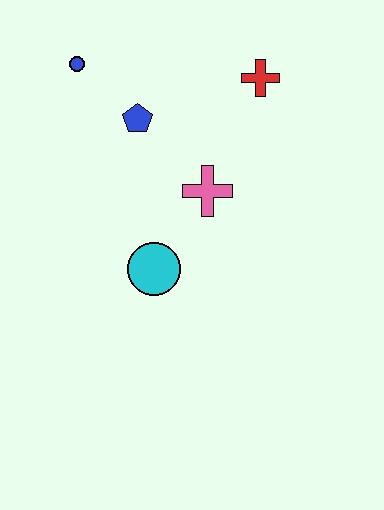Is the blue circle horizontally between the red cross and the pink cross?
No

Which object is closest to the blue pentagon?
The blue circle is closest to the blue pentagon.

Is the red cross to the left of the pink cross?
No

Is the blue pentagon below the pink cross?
No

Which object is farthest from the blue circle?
The cyan circle is farthest from the blue circle.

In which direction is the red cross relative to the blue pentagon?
The red cross is to the right of the blue pentagon.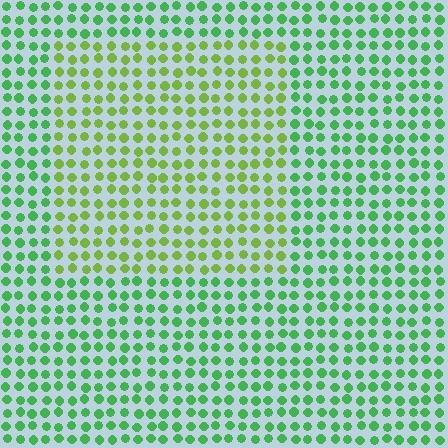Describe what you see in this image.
The image is filled with small green elements in a uniform arrangement. A rectangle-shaped region is visible where the elements are tinted to a slightly different hue, forming a subtle color boundary.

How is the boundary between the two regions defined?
The boundary is defined purely by a slight shift in hue (about 37 degrees). Spacing, size, and orientation are identical on both sides.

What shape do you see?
I see a rectangle.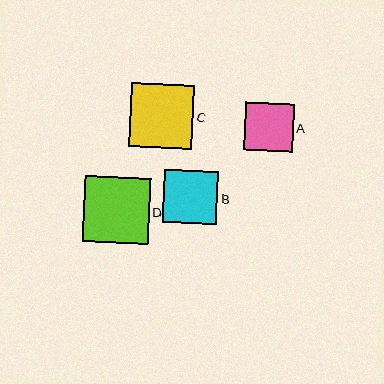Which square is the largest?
Square D is the largest with a size of approximately 66 pixels.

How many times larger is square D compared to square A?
Square D is approximately 1.4 times the size of square A.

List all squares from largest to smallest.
From largest to smallest: D, C, B, A.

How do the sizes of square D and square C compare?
Square D and square C are approximately the same size.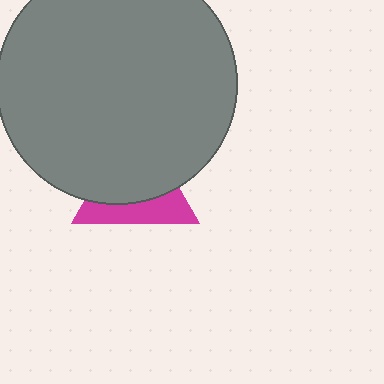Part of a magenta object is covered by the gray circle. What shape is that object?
It is a triangle.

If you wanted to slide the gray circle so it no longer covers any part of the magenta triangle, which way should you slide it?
Slide it up — that is the most direct way to separate the two shapes.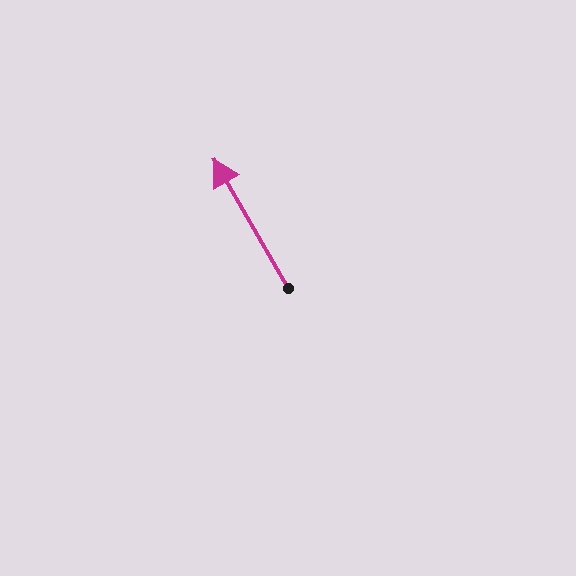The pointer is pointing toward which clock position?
Roughly 11 o'clock.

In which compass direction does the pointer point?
Northwest.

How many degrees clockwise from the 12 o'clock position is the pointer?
Approximately 330 degrees.